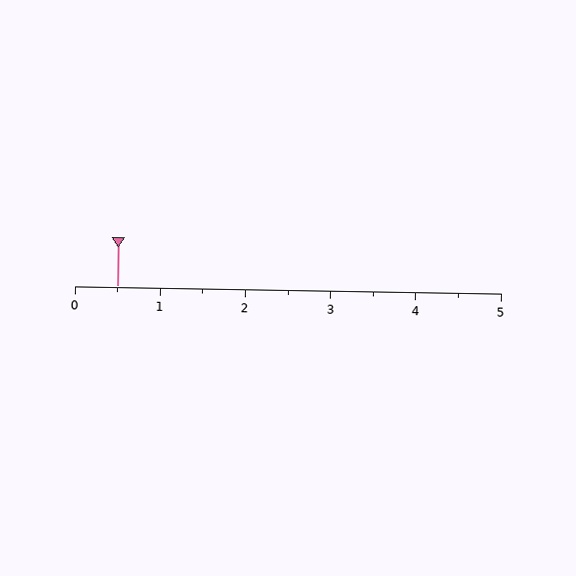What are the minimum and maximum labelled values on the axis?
The axis runs from 0 to 5.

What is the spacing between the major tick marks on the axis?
The major ticks are spaced 1 apart.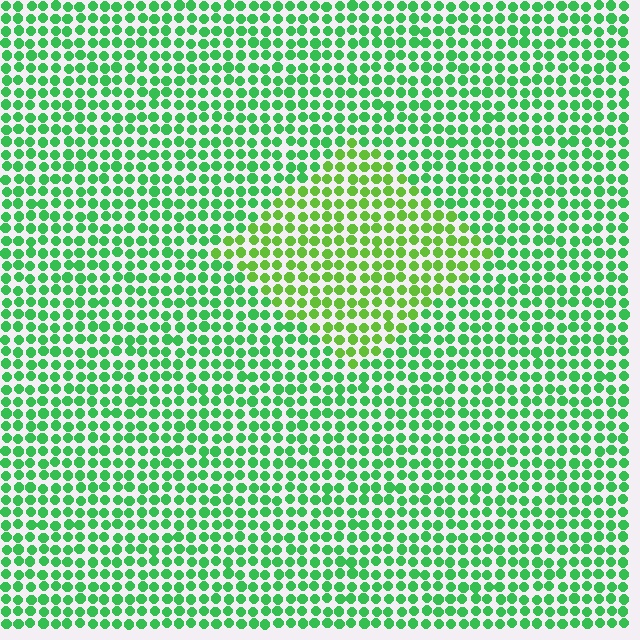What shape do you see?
I see a diamond.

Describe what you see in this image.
The image is filled with small green elements in a uniform arrangement. A diamond-shaped region is visible where the elements are tinted to a slightly different hue, forming a subtle color boundary.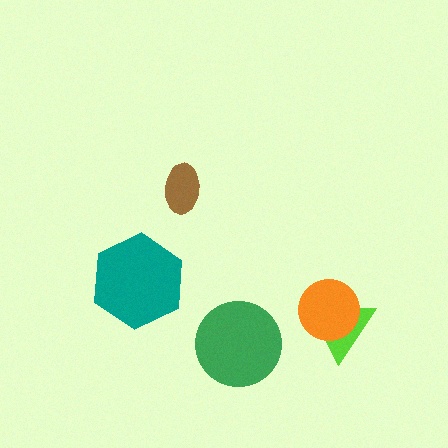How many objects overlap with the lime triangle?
1 object overlaps with the lime triangle.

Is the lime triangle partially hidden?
Yes, it is partially covered by another shape.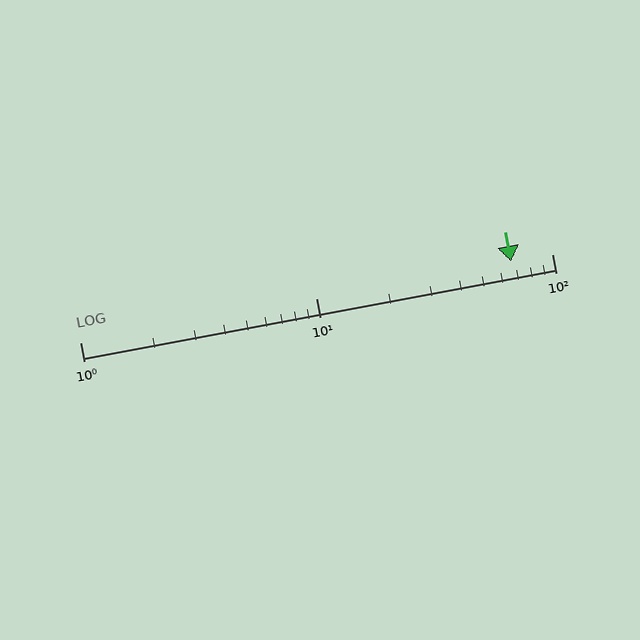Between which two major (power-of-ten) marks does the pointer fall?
The pointer is between 10 and 100.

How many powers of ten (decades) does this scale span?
The scale spans 2 decades, from 1 to 100.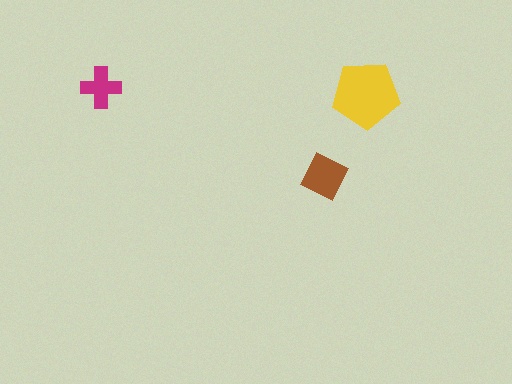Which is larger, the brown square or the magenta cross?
The brown square.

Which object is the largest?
The yellow pentagon.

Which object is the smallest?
The magenta cross.